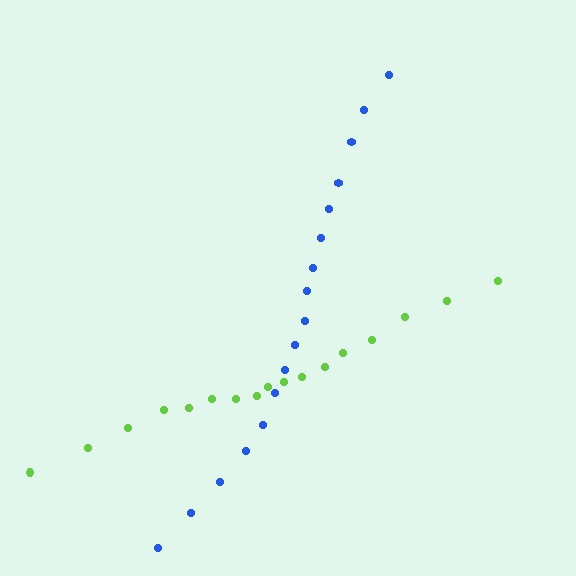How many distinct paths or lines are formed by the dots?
There are 2 distinct paths.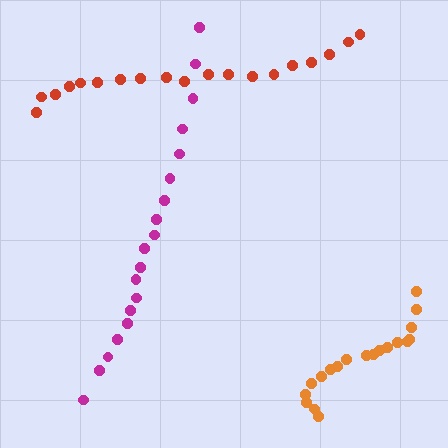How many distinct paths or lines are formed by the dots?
There are 3 distinct paths.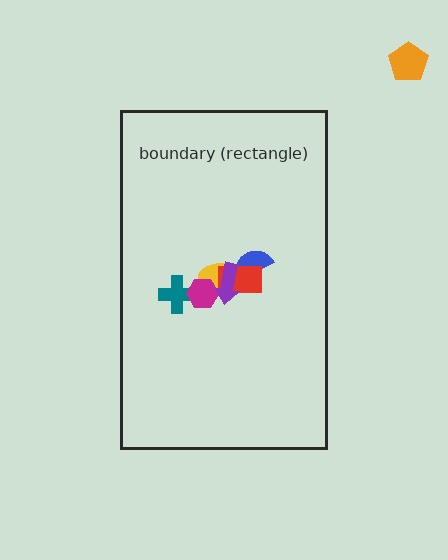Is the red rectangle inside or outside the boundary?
Inside.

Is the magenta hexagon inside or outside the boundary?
Inside.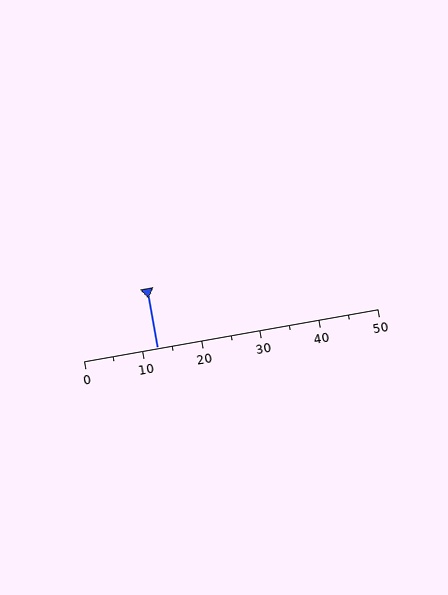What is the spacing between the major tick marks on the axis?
The major ticks are spaced 10 apart.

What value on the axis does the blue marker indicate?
The marker indicates approximately 12.5.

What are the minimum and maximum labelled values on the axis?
The axis runs from 0 to 50.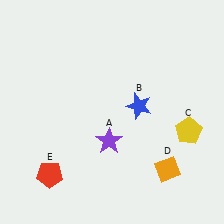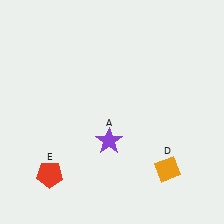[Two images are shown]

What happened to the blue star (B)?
The blue star (B) was removed in Image 2. It was in the top-right area of Image 1.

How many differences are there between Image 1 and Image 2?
There are 2 differences between the two images.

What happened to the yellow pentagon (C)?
The yellow pentagon (C) was removed in Image 2. It was in the bottom-right area of Image 1.